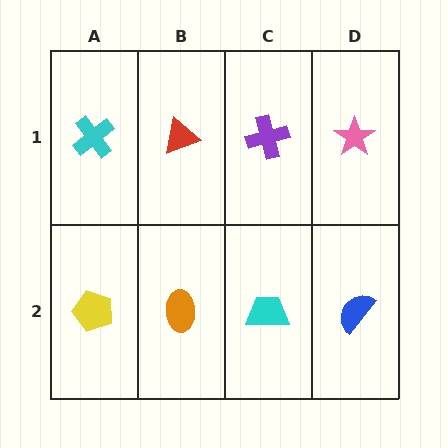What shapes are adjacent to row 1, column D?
A blue semicircle (row 2, column D), a purple cross (row 1, column C).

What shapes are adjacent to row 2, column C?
A purple cross (row 1, column C), an orange ellipse (row 2, column B), a blue semicircle (row 2, column D).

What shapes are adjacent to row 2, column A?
A cyan cross (row 1, column A), an orange ellipse (row 2, column B).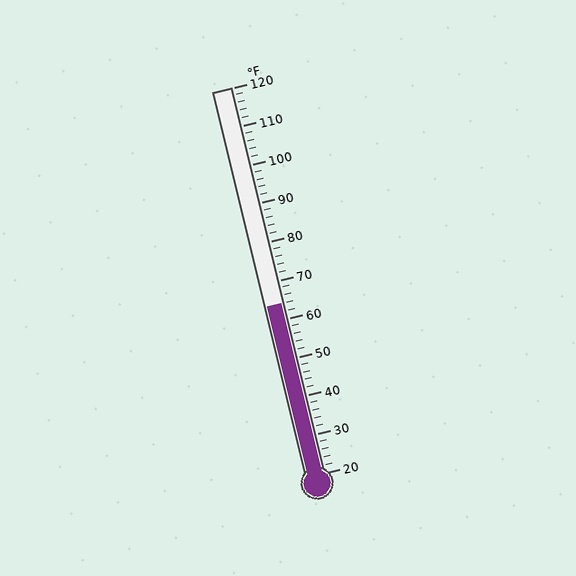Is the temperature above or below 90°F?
The temperature is below 90°F.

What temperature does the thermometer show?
The thermometer shows approximately 64°F.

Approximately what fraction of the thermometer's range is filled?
The thermometer is filled to approximately 45% of its range.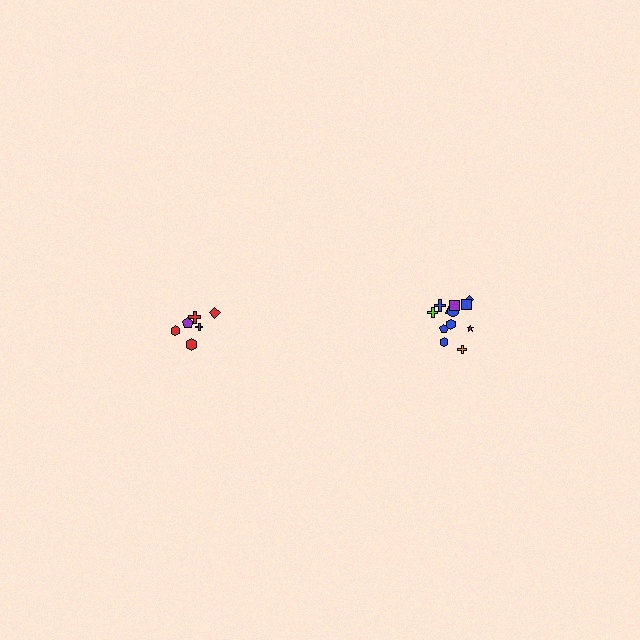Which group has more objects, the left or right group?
The right group.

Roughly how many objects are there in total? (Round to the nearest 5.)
Roughly 20 objects in total.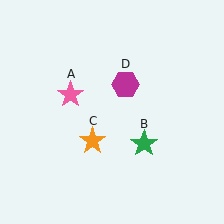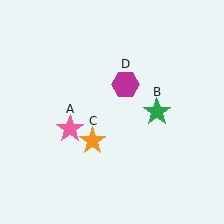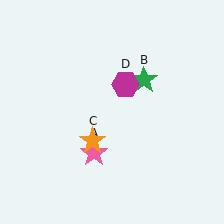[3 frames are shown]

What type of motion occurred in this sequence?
The pink star (object A), green star (object B) rotated counterclockwise around the center of the scene.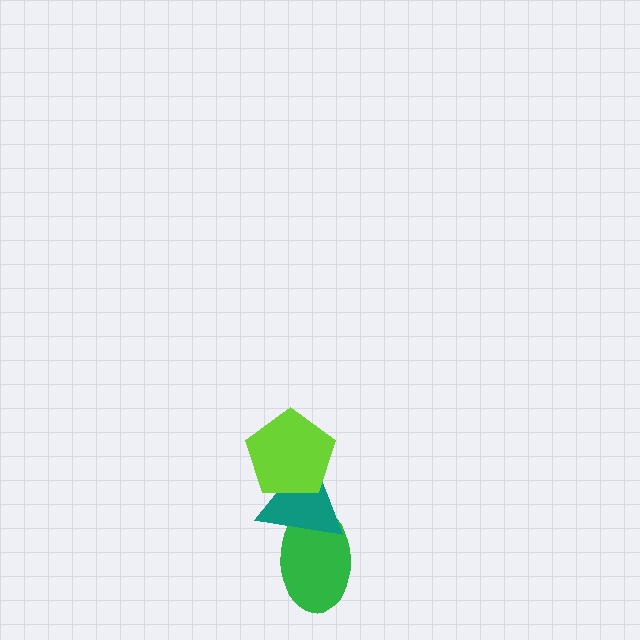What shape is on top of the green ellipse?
The teal triangle is on top of the green ellipse.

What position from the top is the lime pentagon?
The lime pentagon is 1st from the top.